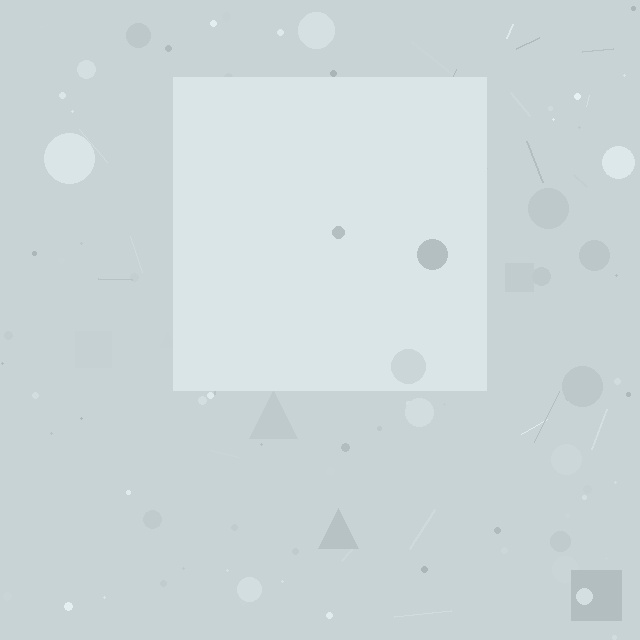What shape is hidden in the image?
A square is hidden in the image.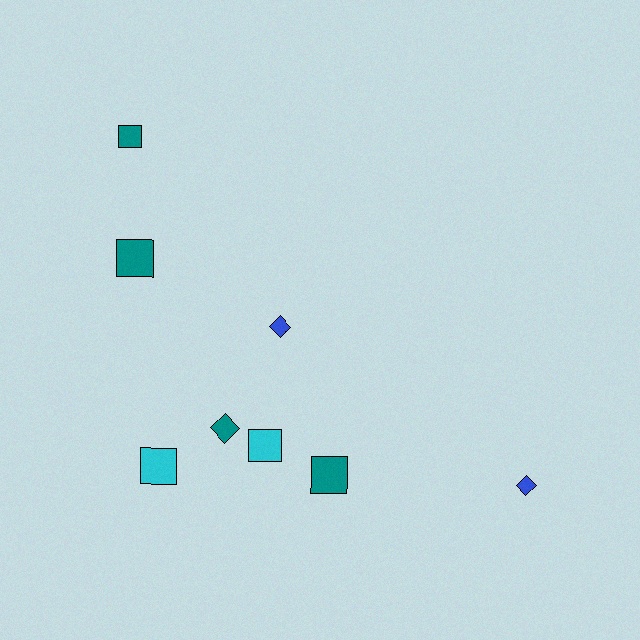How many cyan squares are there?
There are 2 cyan squares.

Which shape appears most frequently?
Square, with 5 objects.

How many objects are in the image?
There are 8 objects.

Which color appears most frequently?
Teal, with 4 objects.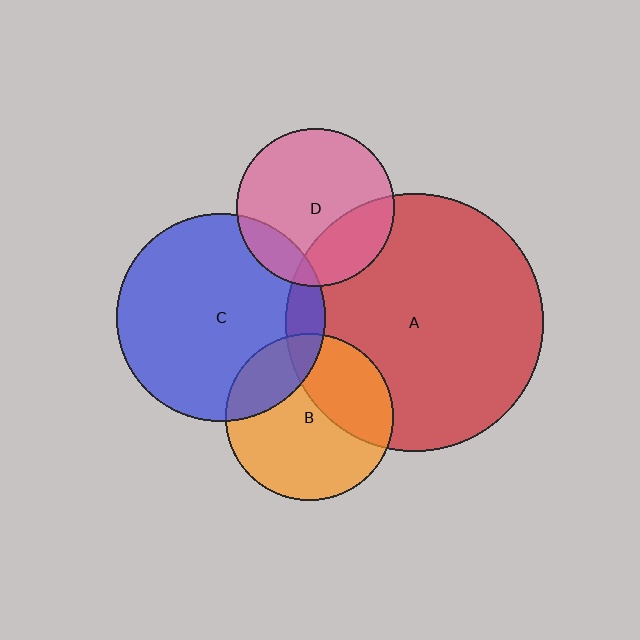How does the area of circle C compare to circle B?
Approximately 1.5 times.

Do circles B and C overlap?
Yes.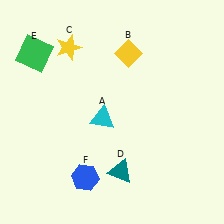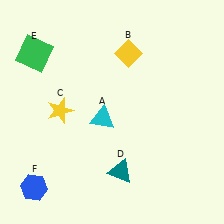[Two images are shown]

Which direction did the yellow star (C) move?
The yellow star (C) moved down.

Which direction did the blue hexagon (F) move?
The blue hexagon (F) moved left.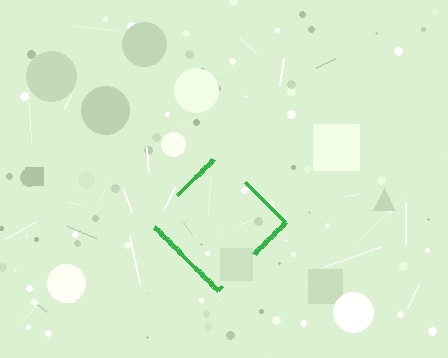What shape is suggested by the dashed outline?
The dashed outline suggests a diamond.